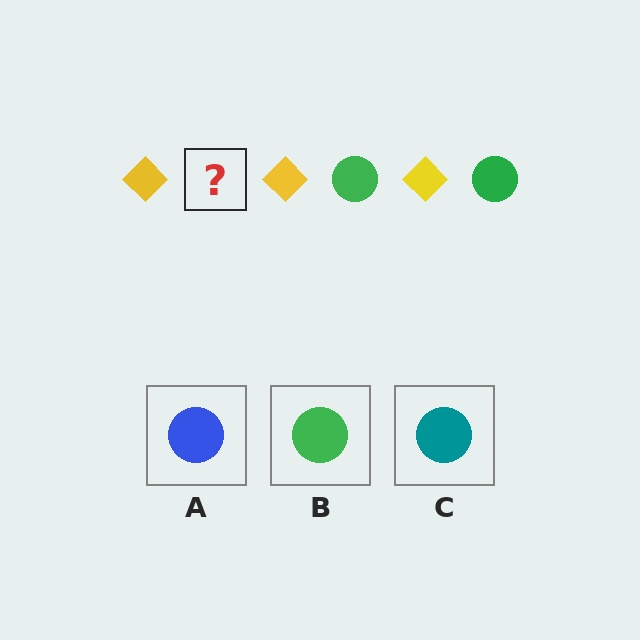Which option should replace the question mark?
Option B.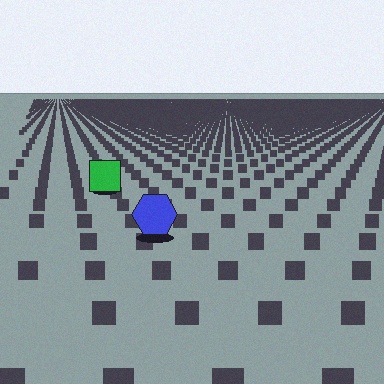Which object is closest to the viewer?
The blue hexagon is closest. The texture marks near it are larger and more spread out.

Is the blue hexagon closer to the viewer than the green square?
Yes. The blue hexagon is closer — you can tell from the texture gradient: the ground texture is coarser near it.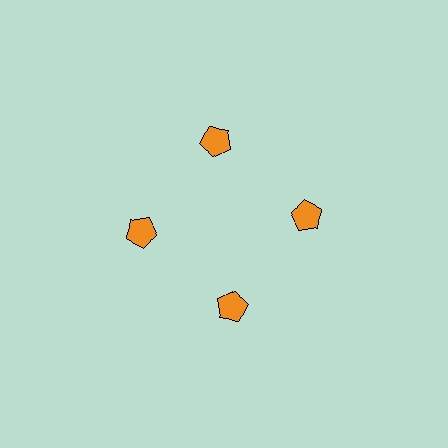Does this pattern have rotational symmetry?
Yes, this pattern has 4-fold rotational symmetry. It looks the same after rotating 90 degrees around the center.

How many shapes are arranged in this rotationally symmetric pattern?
There are 4 shapes, arranged in 4 groups of 1.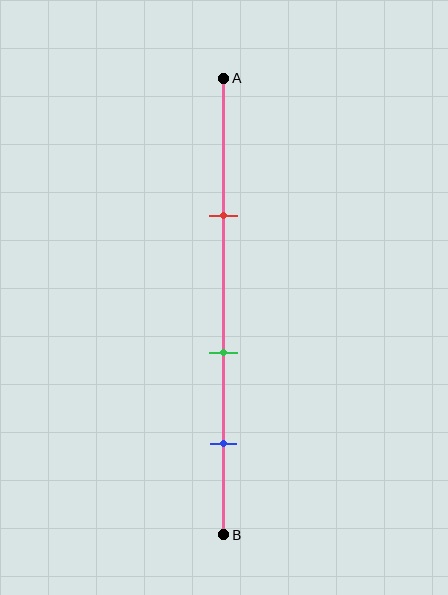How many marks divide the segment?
There are 3 marks dividing the segment.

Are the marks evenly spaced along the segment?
Yes, the marks are approximately evenly spaced.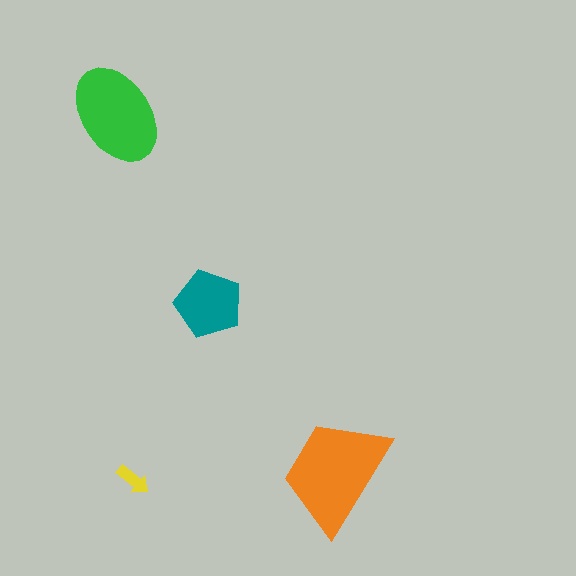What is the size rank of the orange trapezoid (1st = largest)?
1st.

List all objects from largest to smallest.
The orange trapezoid, the green ellipse, the teal pentagon, the yellow arrow.